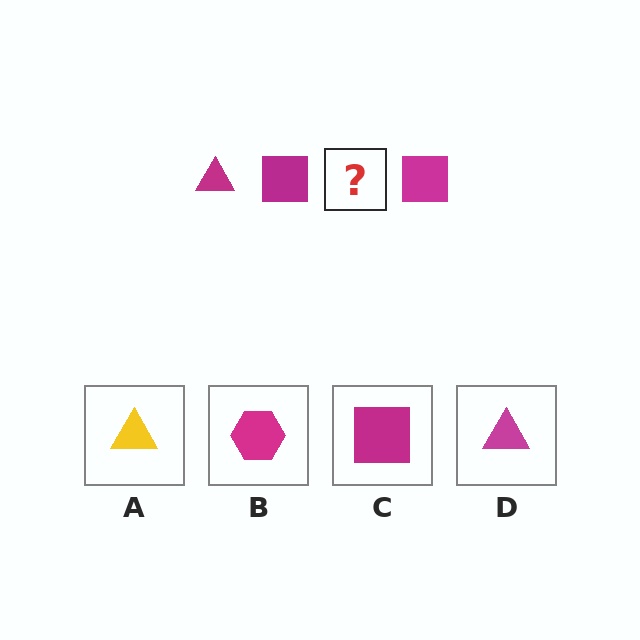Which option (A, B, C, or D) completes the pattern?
D.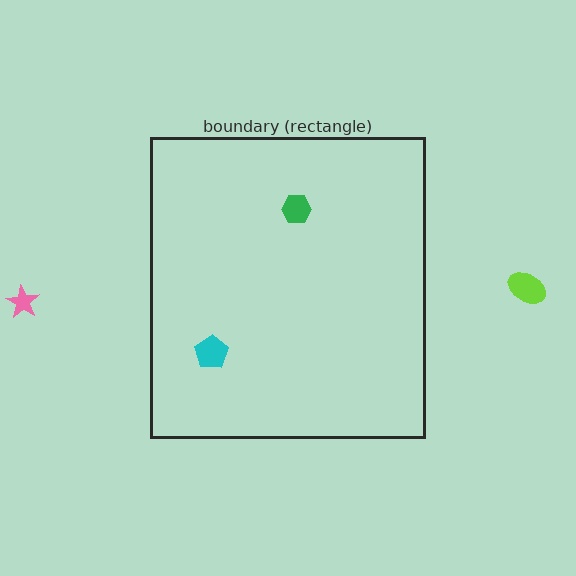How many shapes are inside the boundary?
2 inside, 2 outside.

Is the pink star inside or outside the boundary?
Outside.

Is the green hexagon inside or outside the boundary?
Inside.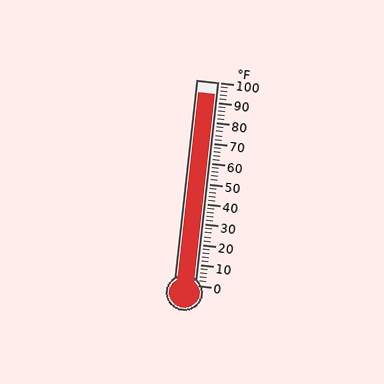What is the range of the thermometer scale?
The thermometer scale ranges from 0°F to 100°F.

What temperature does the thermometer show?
The thermometer shows approximately 94°F.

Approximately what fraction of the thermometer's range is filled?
The thermometer is filled to approximately 95% of its range.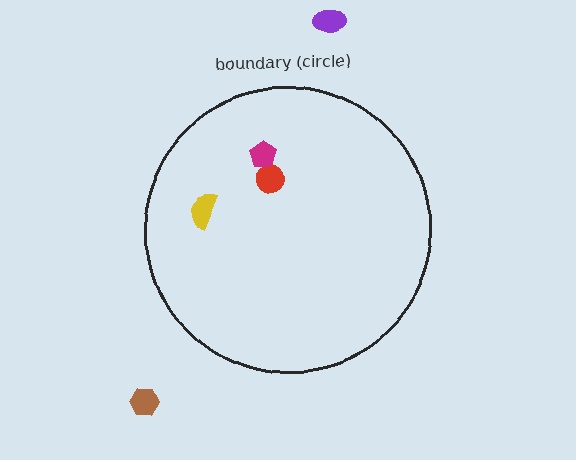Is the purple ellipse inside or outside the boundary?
Outside.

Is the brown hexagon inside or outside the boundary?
Outside.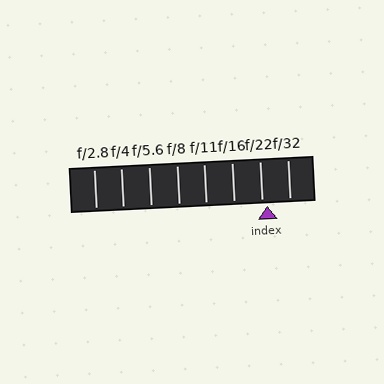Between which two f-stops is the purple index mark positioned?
The index mark is between f/22 and f/32.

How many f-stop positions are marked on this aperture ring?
There are 8 f-stop positions marked.